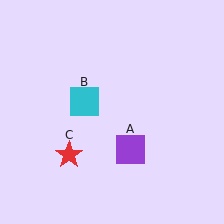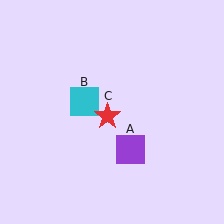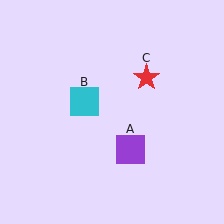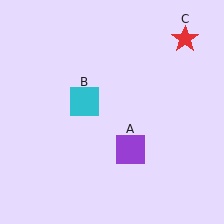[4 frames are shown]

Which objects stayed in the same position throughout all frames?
Purple square (object A) and cyan square (object B) remained stationary.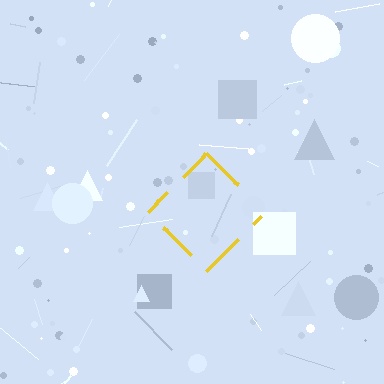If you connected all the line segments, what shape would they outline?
They would outline a diamond.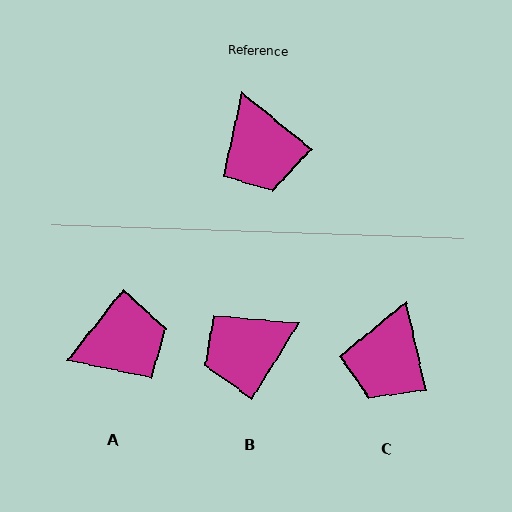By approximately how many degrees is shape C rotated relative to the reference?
Approximately 38 degrees clockwise.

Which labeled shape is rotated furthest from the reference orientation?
A, about 90 degrees away.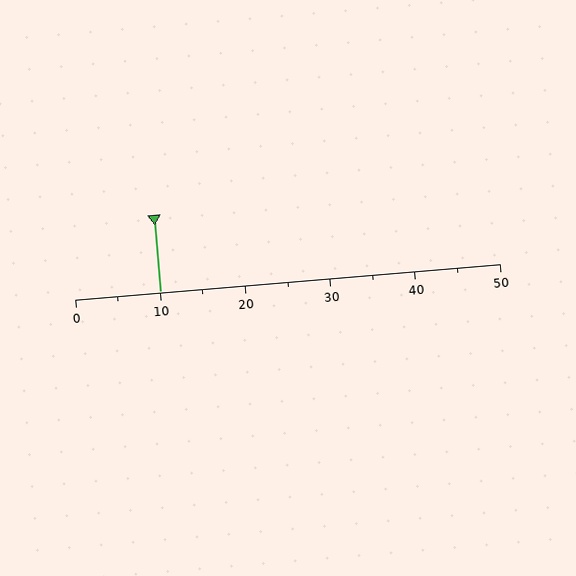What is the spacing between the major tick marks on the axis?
The major ticks are spaced 10 apart.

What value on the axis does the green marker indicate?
The marker indicates approximately 10.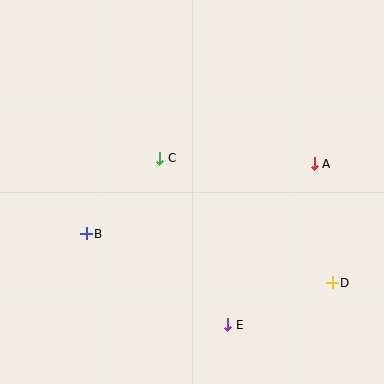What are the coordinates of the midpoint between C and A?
The midpoint between C and A is at (237, 161).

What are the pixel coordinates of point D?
Point D is at (332, 283).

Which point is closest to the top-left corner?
Point C is closest to the top-left corner.